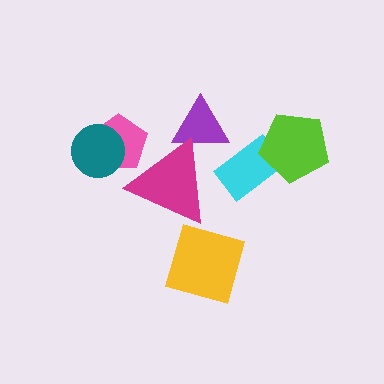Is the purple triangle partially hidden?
Yes, it is partially covered by another shape.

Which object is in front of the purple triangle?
The magenta triangle is in front of the purple triangle.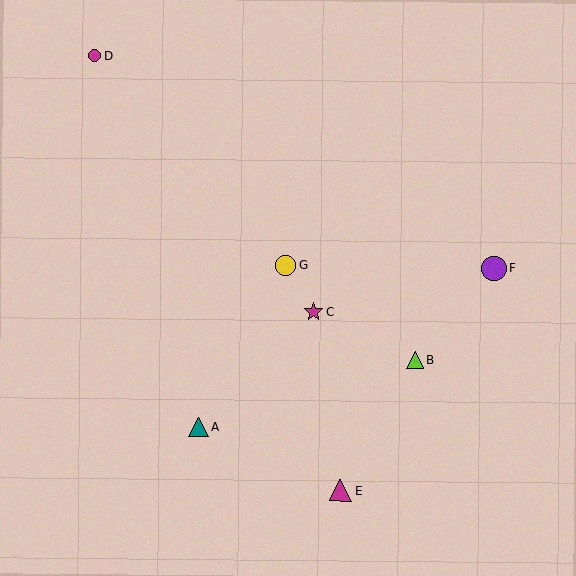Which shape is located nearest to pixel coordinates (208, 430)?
The teal triangle (labeled A) at (198, 427) is nearest to that location.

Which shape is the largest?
The purple circle (labeled F) is the largest.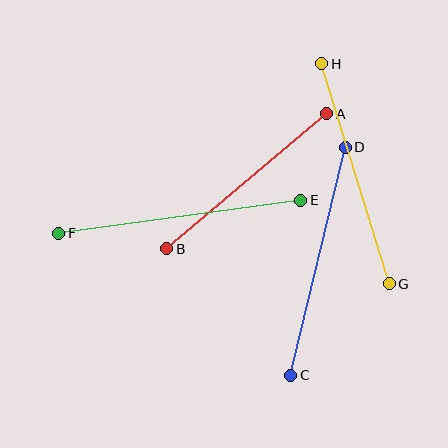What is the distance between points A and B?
The distance is approximately 210 pixels.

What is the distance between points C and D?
The distance is approximately 234 pixels.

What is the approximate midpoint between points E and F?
The midpoint is at approximately (180, 217) pixels.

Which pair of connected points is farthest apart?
Points E and F are farthest apart.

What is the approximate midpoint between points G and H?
The midpoint is at approximately (356, 174) pixels.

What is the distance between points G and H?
The distance is approximately 230 pixels.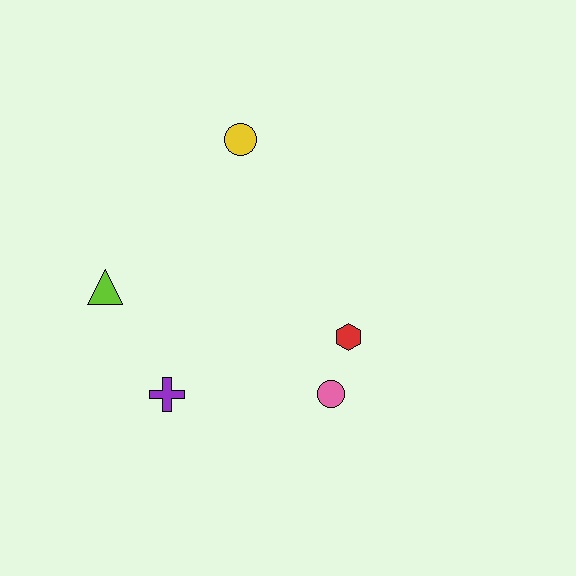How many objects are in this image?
There are 5 objects.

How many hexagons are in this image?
There is 1 hexagon.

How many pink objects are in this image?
There is 1 pink object.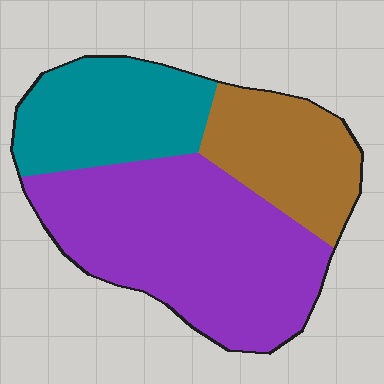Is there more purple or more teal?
Purple.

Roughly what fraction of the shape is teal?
Teal takes up about one quarter (1/4) of the shape.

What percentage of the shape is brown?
Brown covers 23% of the shape.